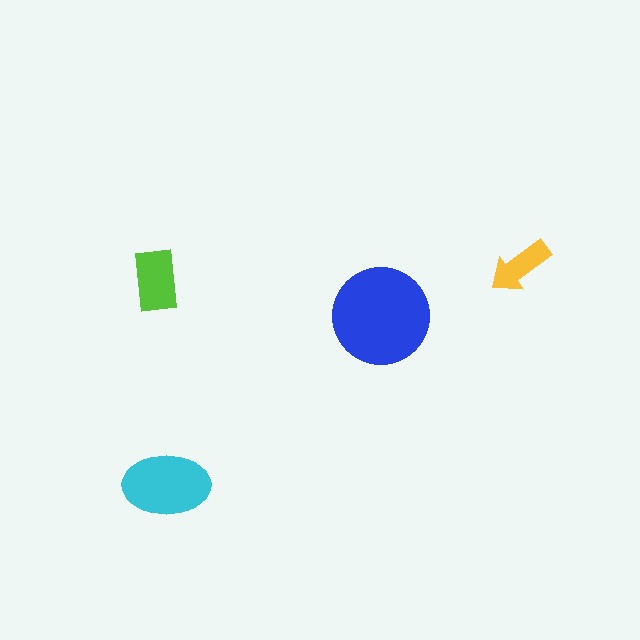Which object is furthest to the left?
The lime rectangle is leftmost.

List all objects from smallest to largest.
The yellow arrow, the lime rectangle, the cyan ellipse, the blue circle.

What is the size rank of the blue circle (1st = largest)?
1st.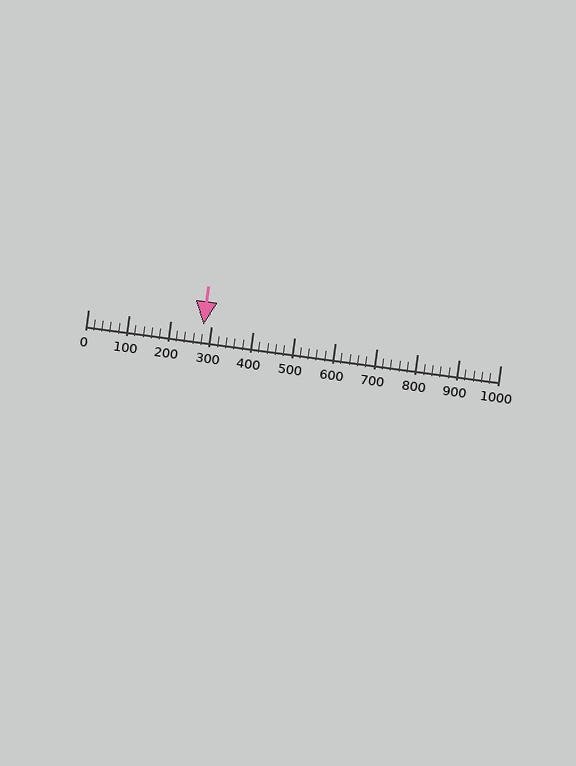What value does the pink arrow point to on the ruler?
The pink arrow points to approximately 280.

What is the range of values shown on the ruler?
The ruler shows values from 0 to 1000.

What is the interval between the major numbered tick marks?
The major tick marks are spaced 100 units apart.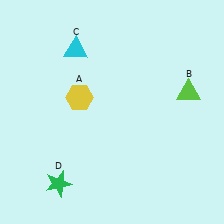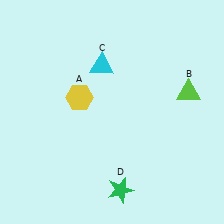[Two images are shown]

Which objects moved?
The objects that moved are: the cyan triangle (C), the green star (D).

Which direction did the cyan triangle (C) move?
The cyan triangle (C) moved right.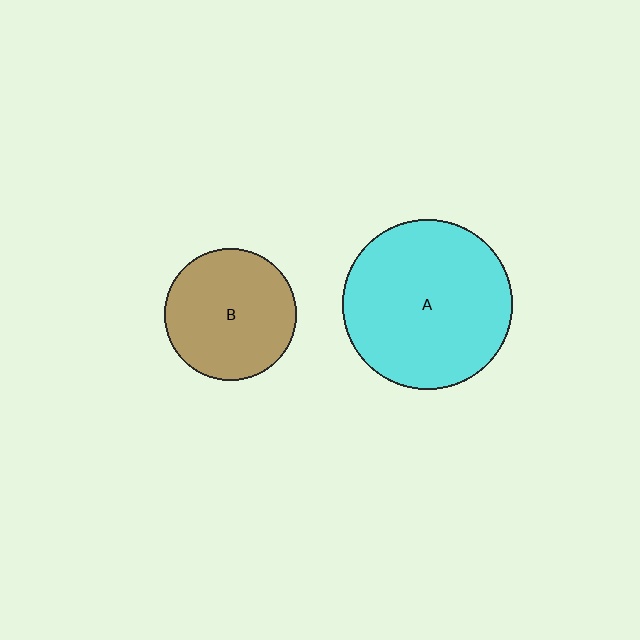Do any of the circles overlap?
No, none of the circles overlap.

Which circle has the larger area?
Circle A (cyan).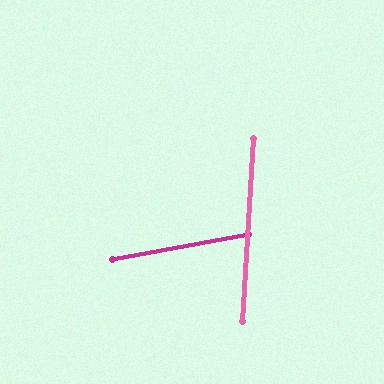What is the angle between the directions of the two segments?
Approximately 76 degrees.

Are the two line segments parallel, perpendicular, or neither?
Neither parallel nor perpendicular — they differ by about 76°.